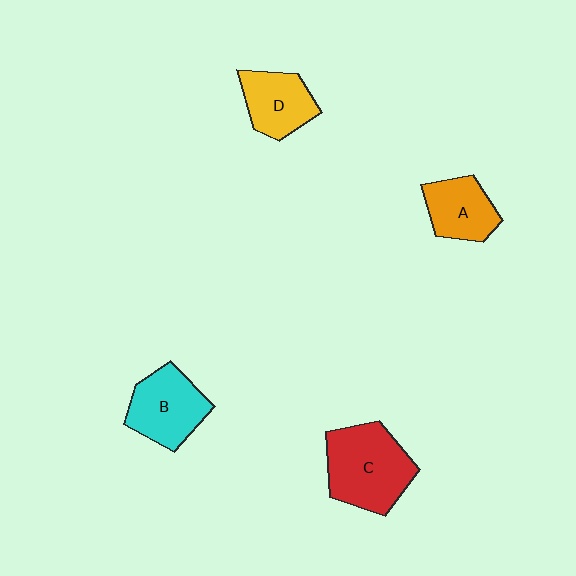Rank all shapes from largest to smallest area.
From largest to smallest: C (red), B (cyan), D (yellow), A (orange).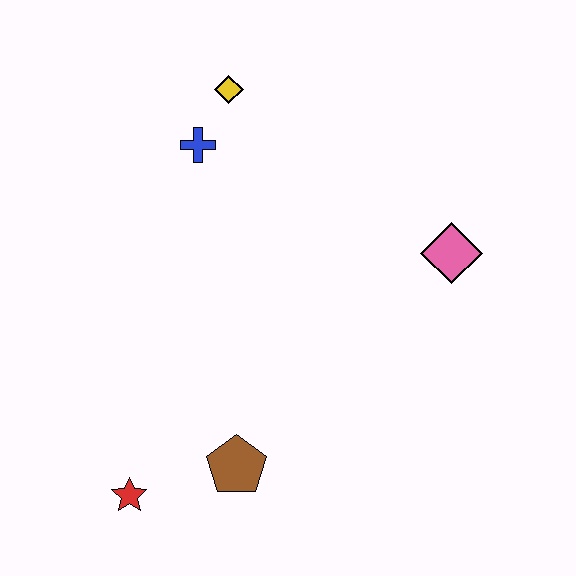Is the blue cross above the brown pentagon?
Yes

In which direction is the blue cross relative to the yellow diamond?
The blue cross is below the yellow diamond.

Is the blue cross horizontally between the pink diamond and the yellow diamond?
No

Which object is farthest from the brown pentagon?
The yellow diamond is farthest from the brown pentagon.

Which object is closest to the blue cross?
The yellow diamond is closest to the blue cross.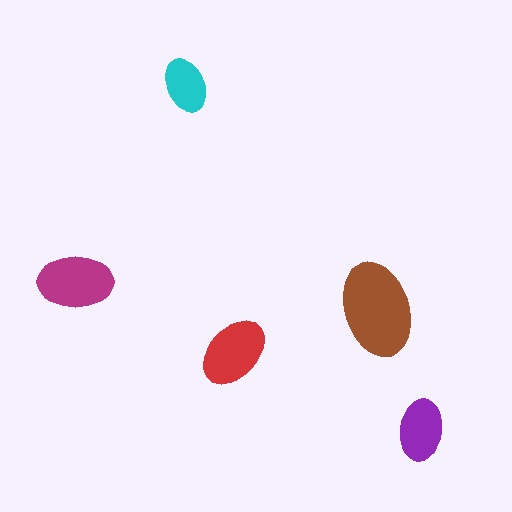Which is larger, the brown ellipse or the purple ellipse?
The brown one.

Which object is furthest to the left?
The magenta ellipse is leftmost.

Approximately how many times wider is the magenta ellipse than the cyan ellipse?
About 1.5 times wider.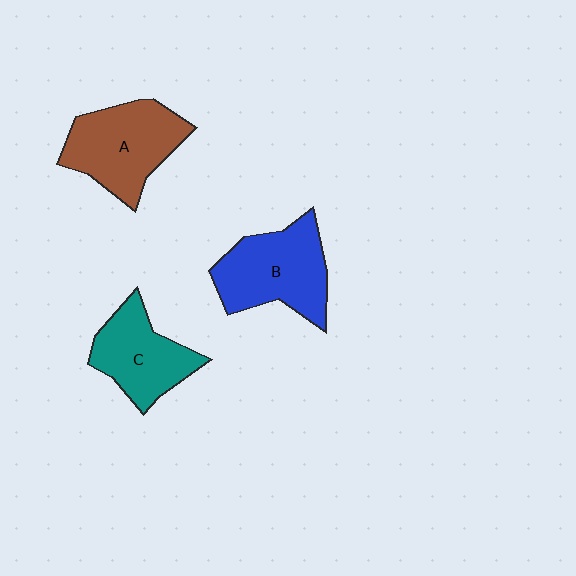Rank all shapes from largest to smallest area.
From largest to smallest: B (blue), A (brown), C (teal).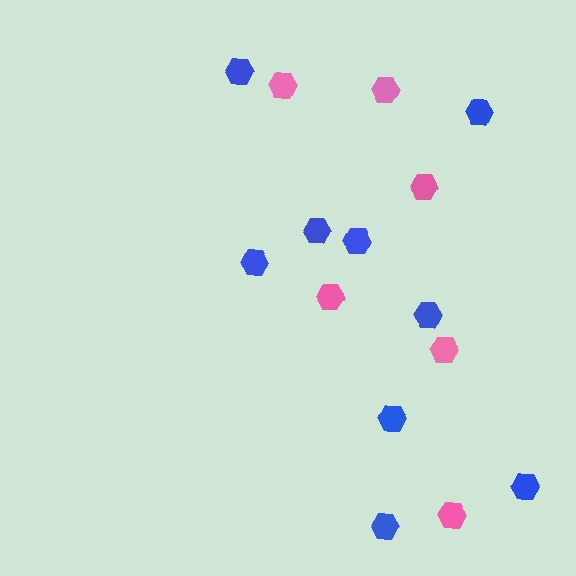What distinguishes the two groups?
There are 2 groups: one group of blue hexagons (9) and one group of pink hexagons (6).